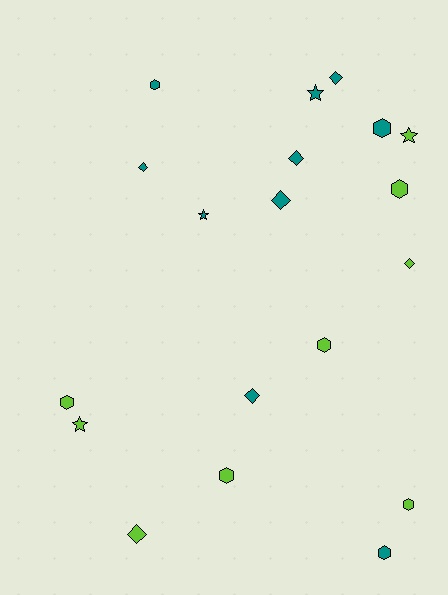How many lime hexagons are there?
There are 5 lime hexagons.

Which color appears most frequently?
Teal, with 10 objects.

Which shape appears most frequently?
Hexagon, with 8 objects.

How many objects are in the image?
There are 19 objects.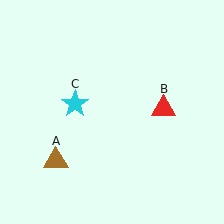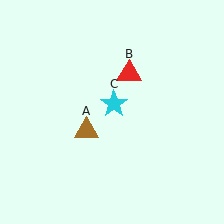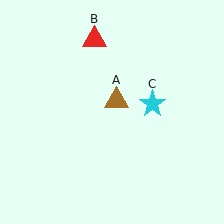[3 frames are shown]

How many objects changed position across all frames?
3 objects changed position: brown triangle (object A), red triangle (object B), cyan star (object C).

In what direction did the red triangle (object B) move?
The red triangle (object B) moved up and to the left.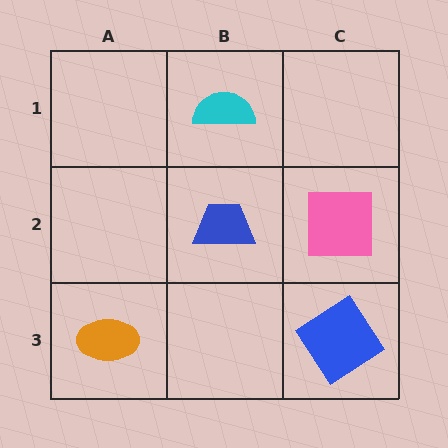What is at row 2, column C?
A pink square.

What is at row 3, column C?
A blue diamond.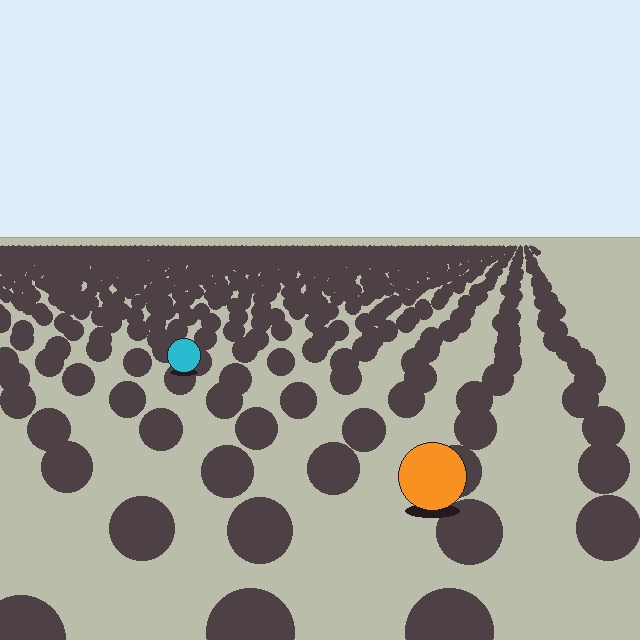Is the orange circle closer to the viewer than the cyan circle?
Yes. The orange circle is closer — you can tell from the texture gradient: the ground texture is coarser near it.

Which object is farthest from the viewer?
The cyan circle is farthest from the viewer. It appears smaller and the ground texture around it is denser.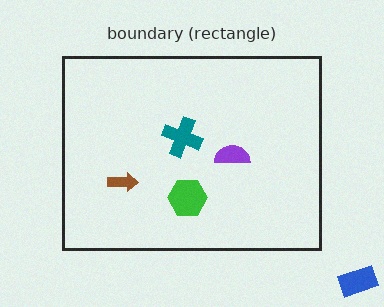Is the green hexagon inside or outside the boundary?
Inside.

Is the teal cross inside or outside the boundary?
Inside.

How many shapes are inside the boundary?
4 inside, 1 outside.